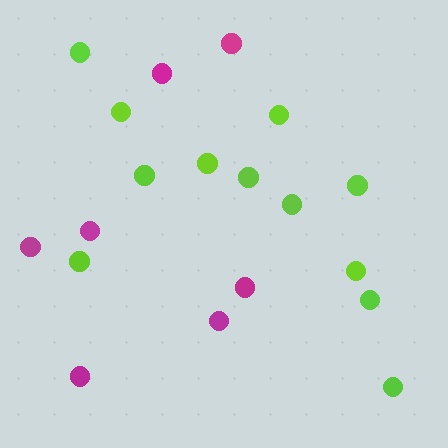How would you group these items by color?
There are 2 groups: one group of magenta circles (7) and one group of lime circles (12).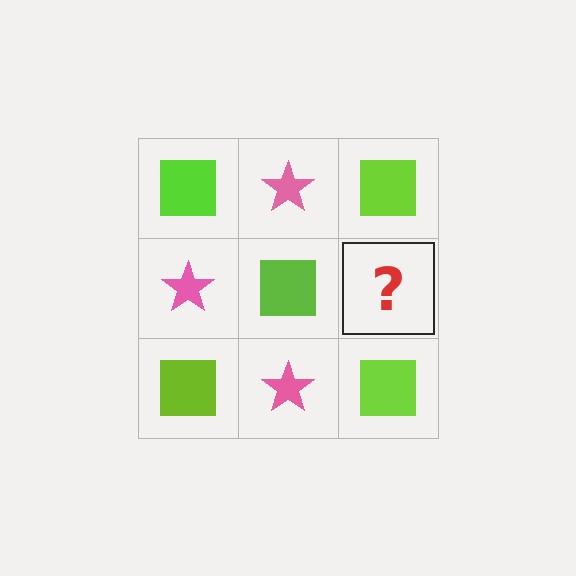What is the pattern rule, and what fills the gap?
The rule is that it alternates lime square and pink star in a checkerboard pattern. The gap should be filled with a pink star.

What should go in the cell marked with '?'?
The missing cell should contain a pink star.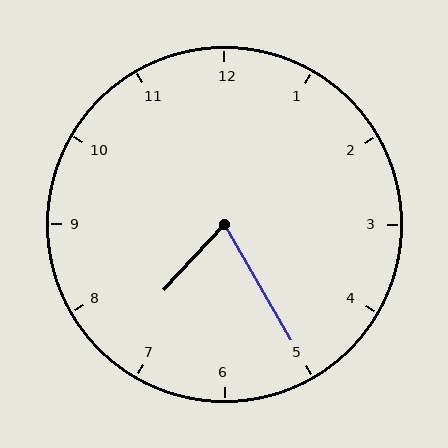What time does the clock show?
7:25.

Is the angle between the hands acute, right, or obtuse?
It is acute.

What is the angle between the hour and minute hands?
Approximately 72 degrees.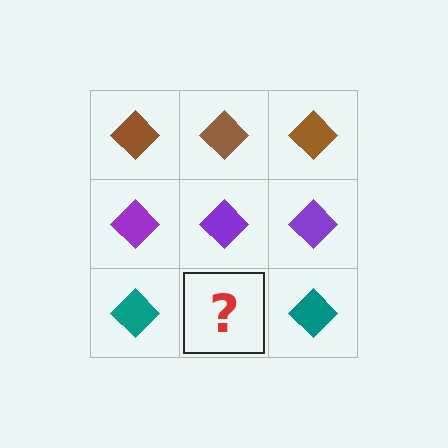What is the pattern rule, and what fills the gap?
The rule is that each row has a consistent color. The gap should be filled with a teal diamond.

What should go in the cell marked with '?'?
The missing cell should contain a teal diamond.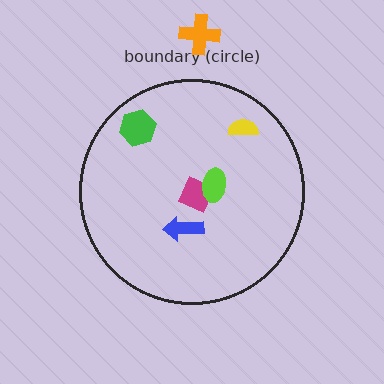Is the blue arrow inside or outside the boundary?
Inside.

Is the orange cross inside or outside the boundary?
Outside.